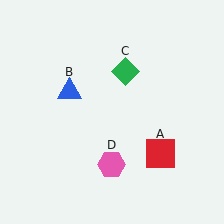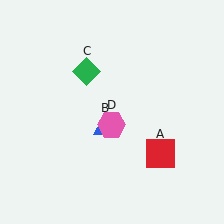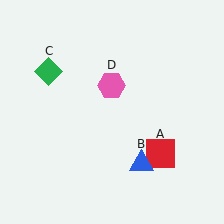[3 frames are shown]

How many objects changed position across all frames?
3 objects changed position: blue triangle (object B), green diamond (object C), pink hexagon (object D).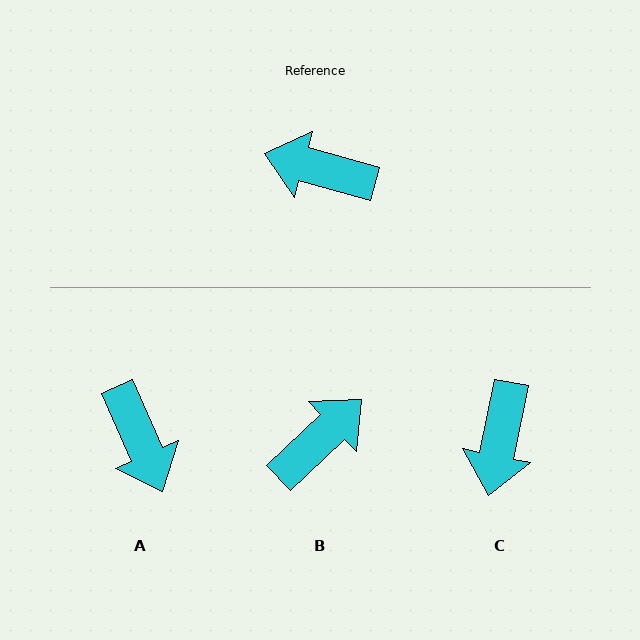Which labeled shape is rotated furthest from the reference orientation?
A, about 129 degrees away.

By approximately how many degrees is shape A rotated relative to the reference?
Approximately 129 degrees counter-clockwise.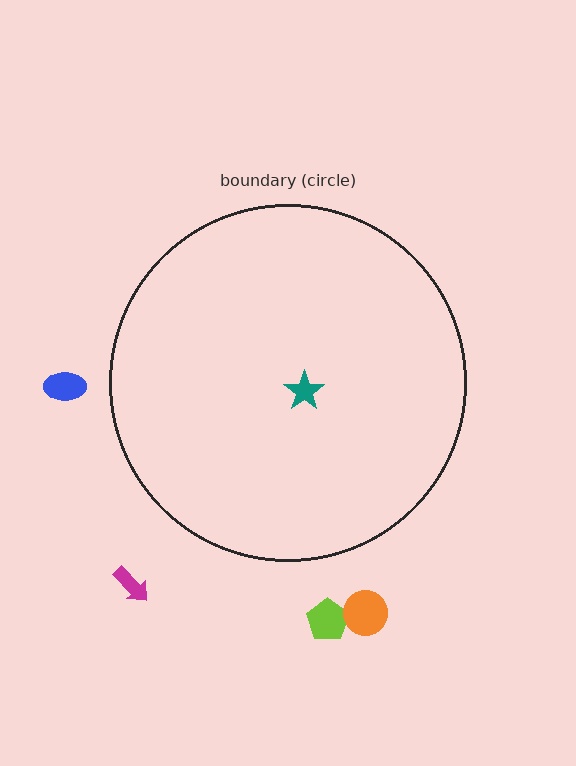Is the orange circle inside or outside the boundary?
Outside.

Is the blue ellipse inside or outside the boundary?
Outside.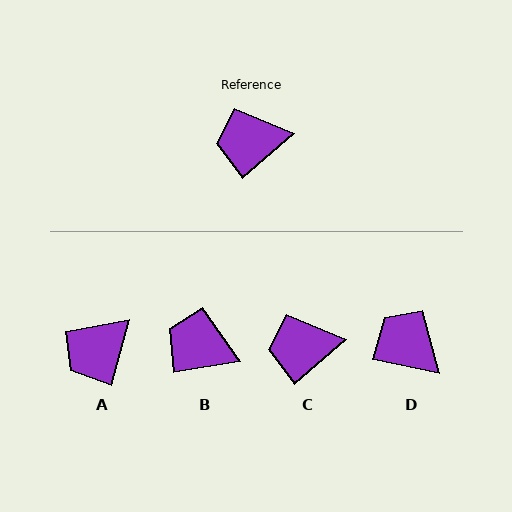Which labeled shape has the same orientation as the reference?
C.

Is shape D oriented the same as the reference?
No, it is off by about 52 degrees.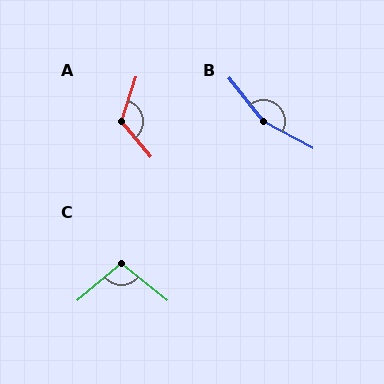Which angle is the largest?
B, at approximately 157 degrees.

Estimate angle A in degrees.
Approximately 122 degrees.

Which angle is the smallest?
C, at approximately 102 degrees.